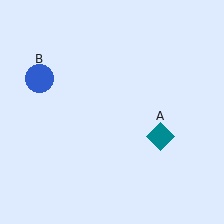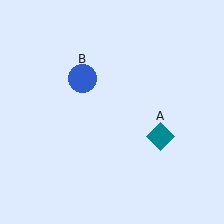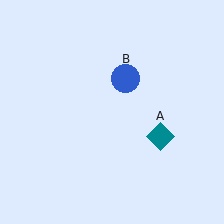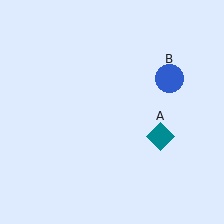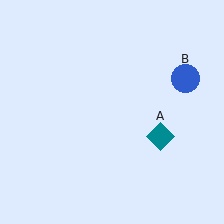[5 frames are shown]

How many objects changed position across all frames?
1 object changed position: blue circle (object B).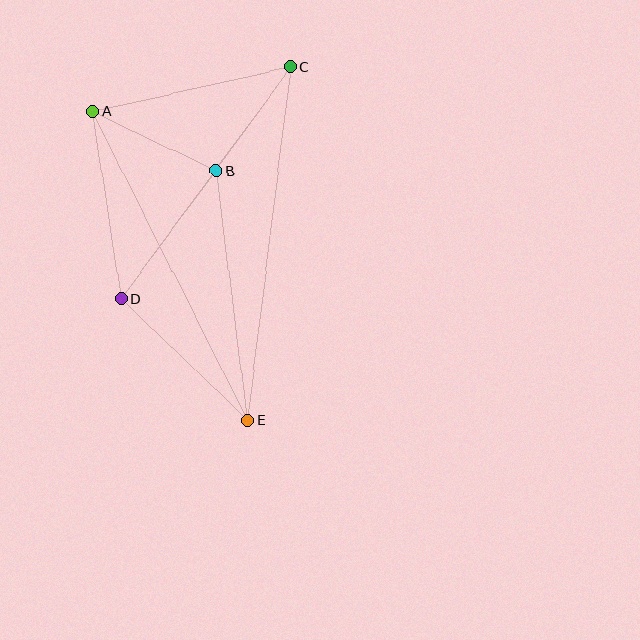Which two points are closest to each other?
Points B and C are closest to each other.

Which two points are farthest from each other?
Points C and E are farthest from each other.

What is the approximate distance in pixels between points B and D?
The distance between B and D is approximately 160 pixels.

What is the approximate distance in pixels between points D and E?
The distance between D and E is approximately 176 pixels.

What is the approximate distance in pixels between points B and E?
The distance between B and E is approximately 251 pixels.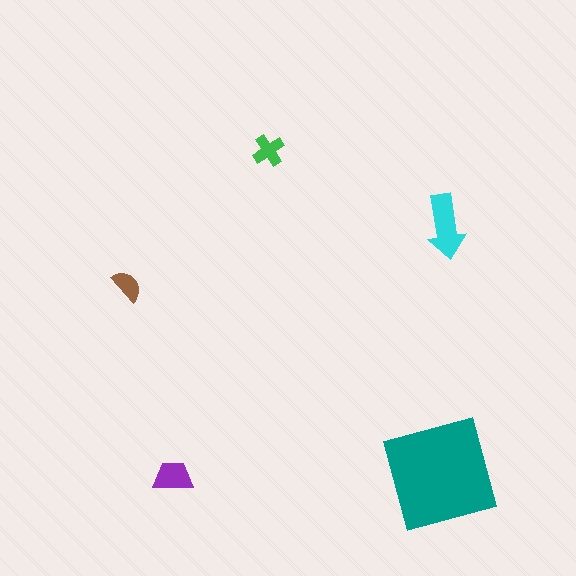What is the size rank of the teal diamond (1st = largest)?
1st.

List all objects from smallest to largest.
The brown semicircle, the green cross, the purple trapezoid, the cyan arrow, the teal diamond.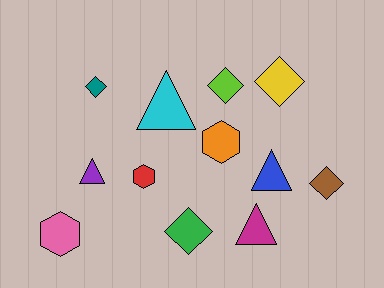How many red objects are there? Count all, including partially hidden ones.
There is 1 red object.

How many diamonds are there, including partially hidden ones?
There are 5 diamonds.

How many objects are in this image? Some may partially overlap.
There are 12 objects.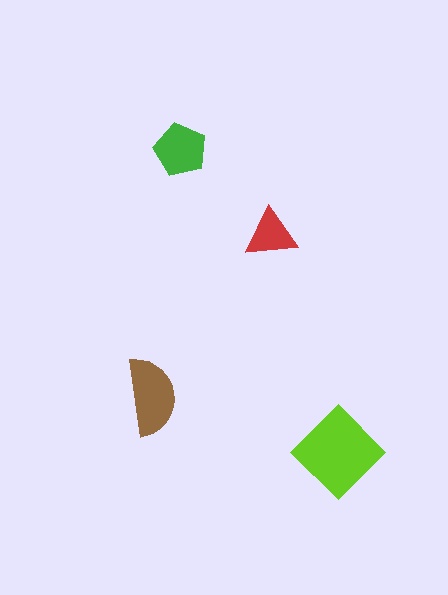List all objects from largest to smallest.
The lime diamond, the brown semicircle, the green pentagon, the red triangle.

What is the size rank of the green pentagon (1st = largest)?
3rd.